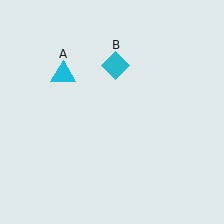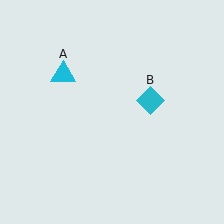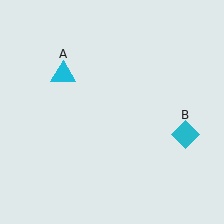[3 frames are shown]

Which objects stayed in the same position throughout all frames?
Cyan triangle (object A) remained stationary.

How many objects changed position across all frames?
1 object changed position: cyan diamond (object B).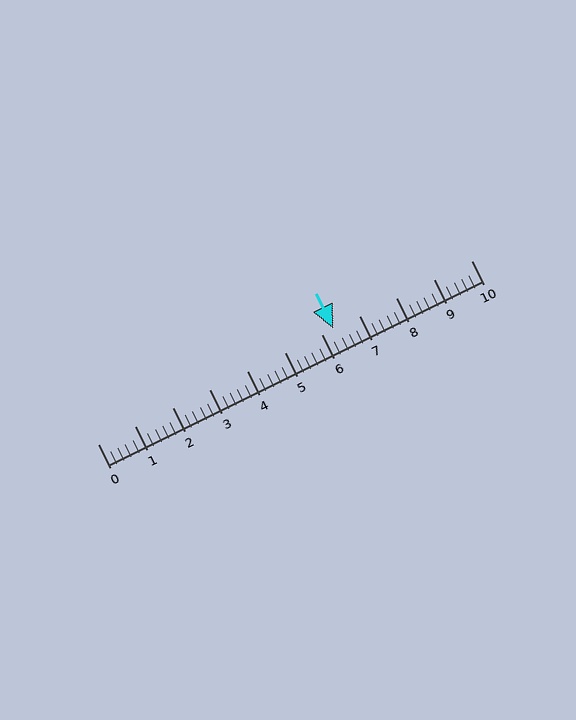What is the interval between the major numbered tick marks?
The major tick marks are spaced 1 units apart.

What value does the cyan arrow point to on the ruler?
The cyan arrow points to approximately 6.3.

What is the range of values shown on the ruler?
The ruler shows values from 0 to 10.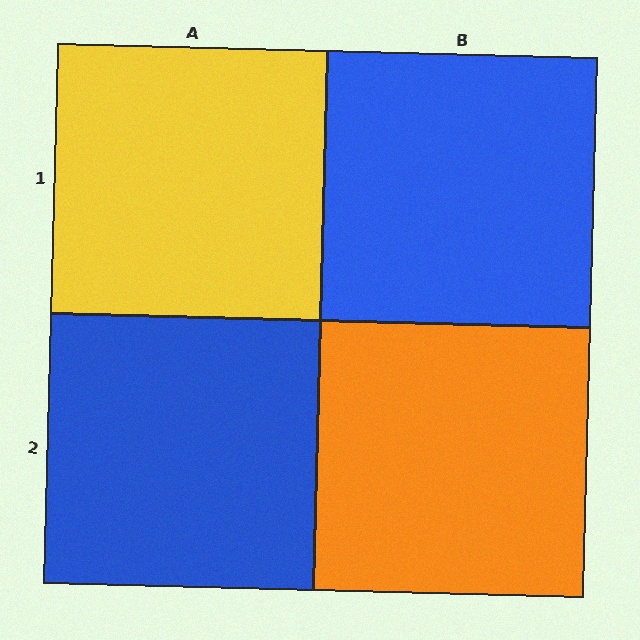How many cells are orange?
1 cell is orange.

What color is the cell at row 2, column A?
Blue.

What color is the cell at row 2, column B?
Orange.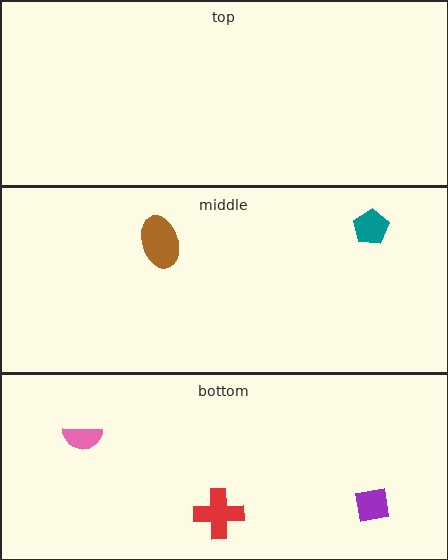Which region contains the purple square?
The bottom region.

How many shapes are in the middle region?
2.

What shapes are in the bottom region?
The red cross, the purple square, the pink semicircle.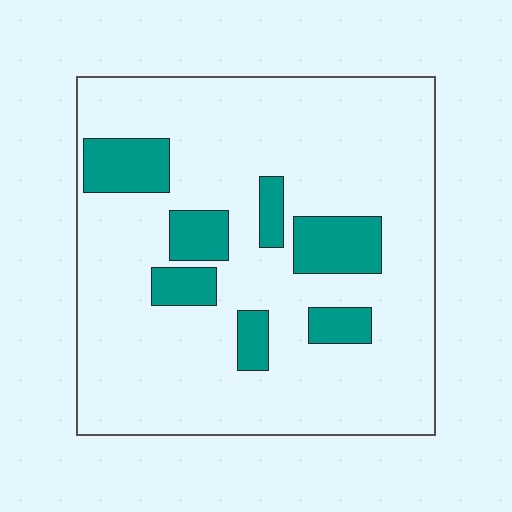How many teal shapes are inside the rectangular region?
7.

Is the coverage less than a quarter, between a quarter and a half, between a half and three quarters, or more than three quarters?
Less than a quarter.